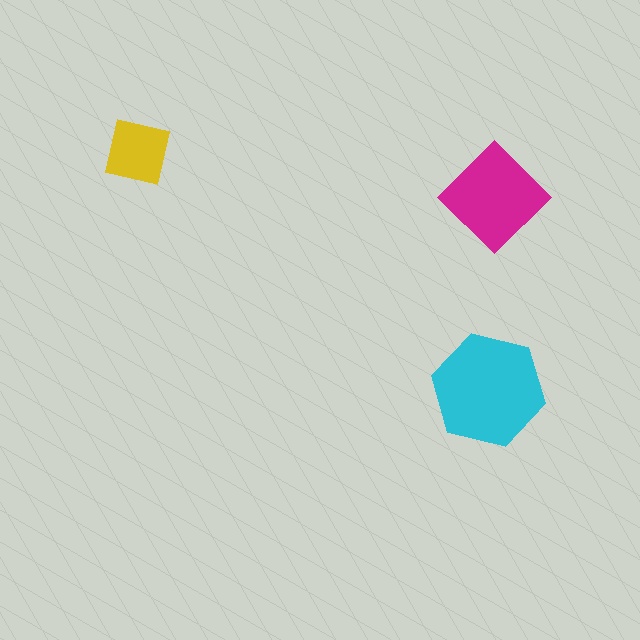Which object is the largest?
The cyan hexagon.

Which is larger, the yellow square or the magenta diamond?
The magenta diamond.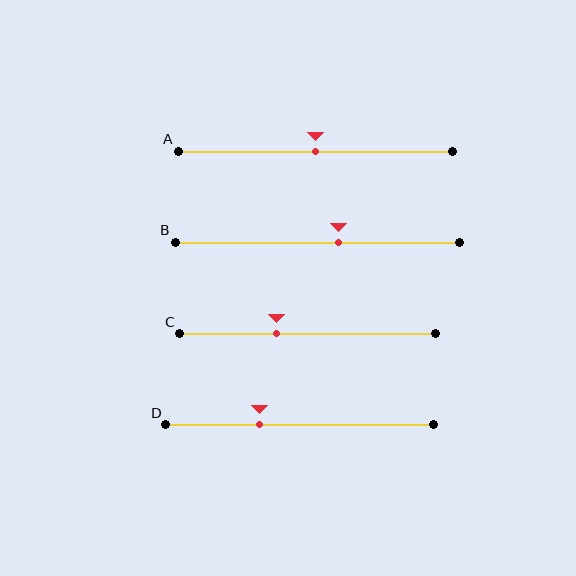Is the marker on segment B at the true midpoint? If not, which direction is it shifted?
No, the marker on segment B is shifted to the right by about 8% of the segment length.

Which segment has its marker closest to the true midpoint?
Segment A has its marker closest to the true midpoint.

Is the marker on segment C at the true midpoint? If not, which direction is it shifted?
No, the marker on segment C is shifted to the left by about 12% of the segment length.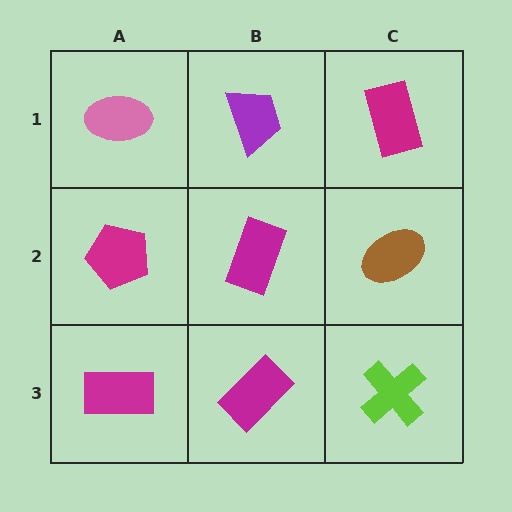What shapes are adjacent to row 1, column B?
A magenta rectangle (row 2, column B), a pink ellipse (row 1, column A), a magenta rectangle (row 1, column C).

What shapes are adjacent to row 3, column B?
A magenta rectangle (row 2, column B), a magenta rectangle (row 3, column A), a lime cross (row 3, column C).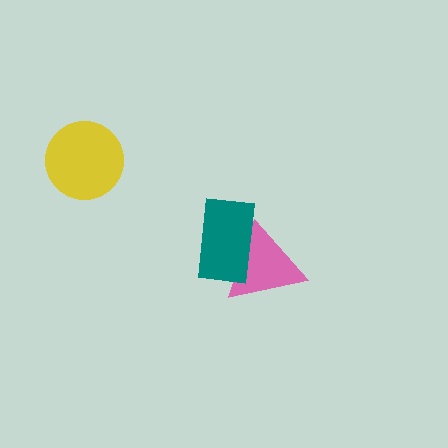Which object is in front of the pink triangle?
The teal rectangle is in front of the pink triangle.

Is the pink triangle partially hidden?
Yes, it is partially covered by another shape.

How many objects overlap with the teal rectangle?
1 object overlaps with the teal rectangle.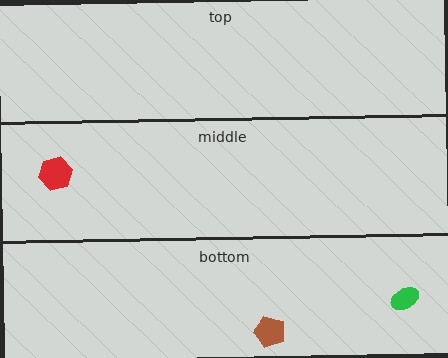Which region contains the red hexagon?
The middle region.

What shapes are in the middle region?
The red hexagon.